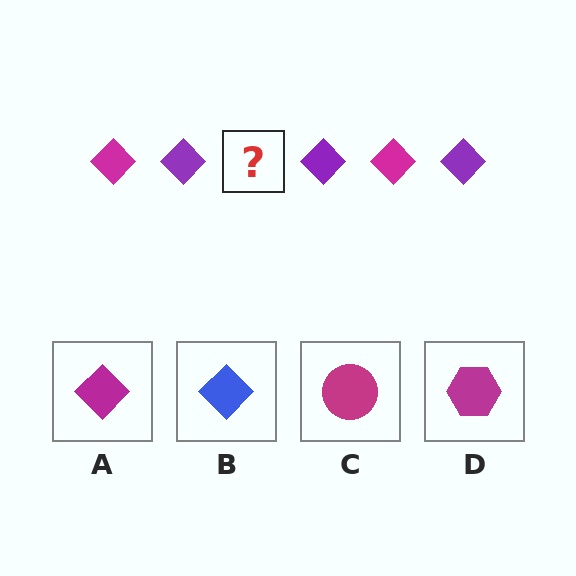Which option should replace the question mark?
Option A.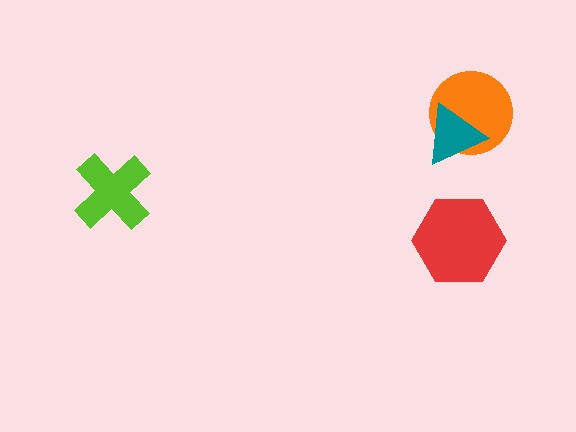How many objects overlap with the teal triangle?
1 object overlaps with the teal triangle.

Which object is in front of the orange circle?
The teal triangle is in front of the orange circle.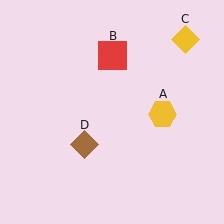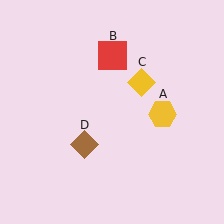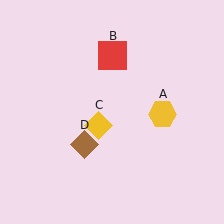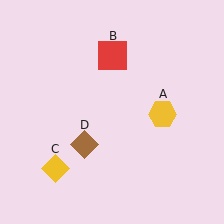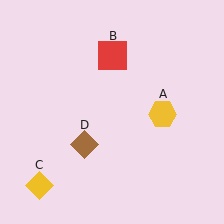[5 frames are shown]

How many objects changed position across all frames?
1 object changed position: yellow diamond (object C).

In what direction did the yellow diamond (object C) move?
The yellow diamond (object C) moved down and to the left.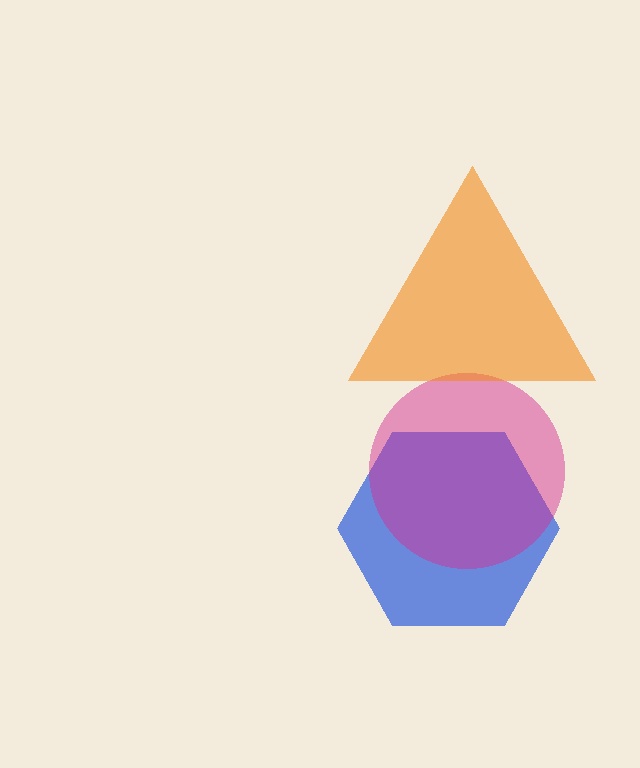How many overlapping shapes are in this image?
There are 3 overlapping shapes in the image.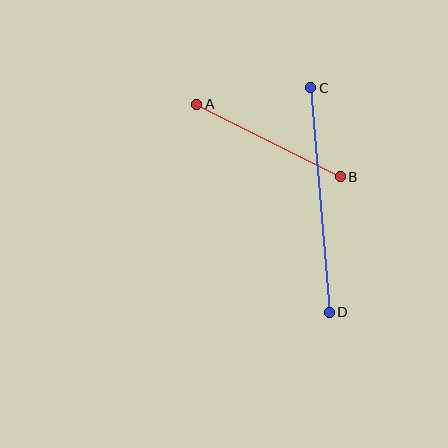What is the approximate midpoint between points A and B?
The midpoint is at approximately (269, 140) pixels.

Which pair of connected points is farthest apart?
Points C and D are farthest apart.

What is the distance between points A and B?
The distance is approximately 161 pixels.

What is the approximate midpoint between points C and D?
The midpoint is at approximately (320, 200) pixels.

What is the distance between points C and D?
The distance is approximately 225 pixels.